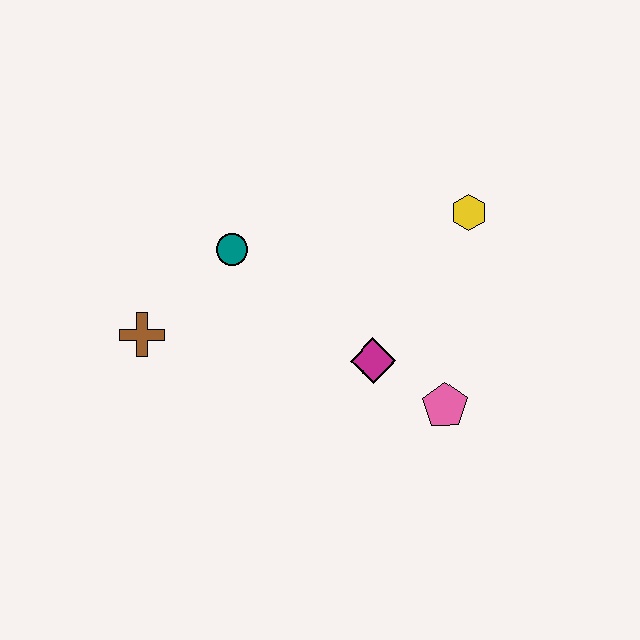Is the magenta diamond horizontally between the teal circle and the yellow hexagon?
Yes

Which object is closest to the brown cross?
The teal circle is closest to the brown cross.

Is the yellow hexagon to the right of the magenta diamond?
Yes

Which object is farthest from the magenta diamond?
The brown cross is farthest from the magenta diamond.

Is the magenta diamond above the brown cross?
No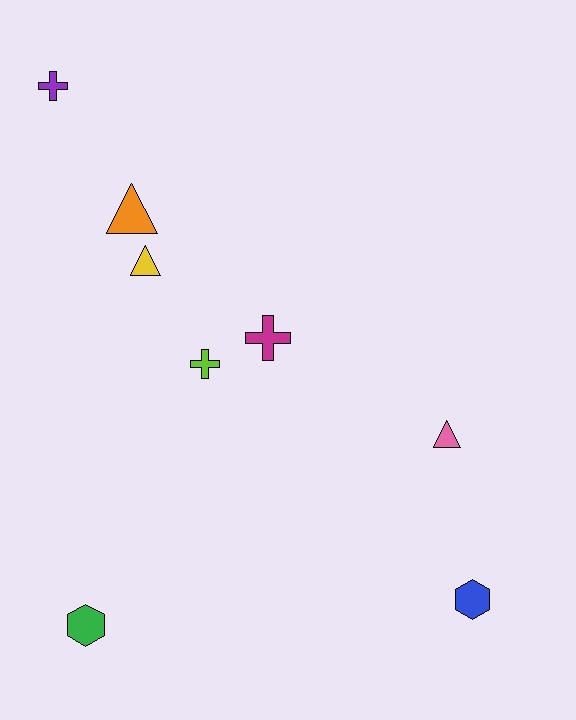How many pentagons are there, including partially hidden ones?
There are no pentagons.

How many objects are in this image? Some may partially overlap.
There are 8 objects.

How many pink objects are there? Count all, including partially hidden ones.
There is 1 pink object.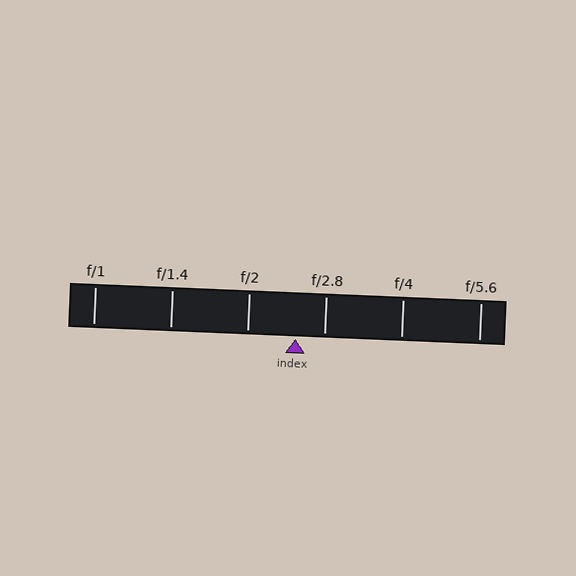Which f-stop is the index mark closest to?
The index mark is closest to f/2.8.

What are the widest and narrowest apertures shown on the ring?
The widest aperture shown is f/1 and the narrowest is f/5.6.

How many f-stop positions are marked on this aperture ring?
There are 6 f-stop positions marked.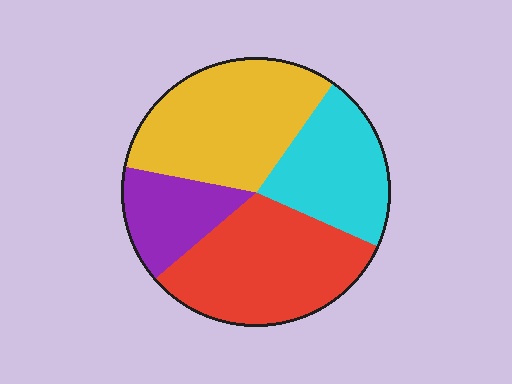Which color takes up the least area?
Purple, at roughly 15%.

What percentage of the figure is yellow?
Yellow takes up about one third (1/3) of the figure.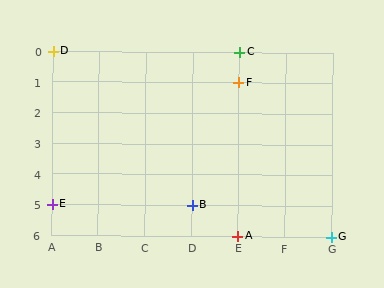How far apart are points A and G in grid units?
Points A and G are 2 columns apart.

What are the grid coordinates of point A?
Point A is at grid coordinates (E, 6).